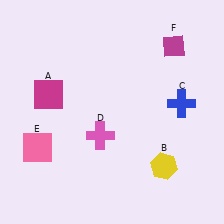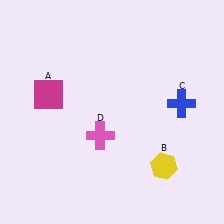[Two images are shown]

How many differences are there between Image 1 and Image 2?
There are 2 differences between the two images.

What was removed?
The magenta diamond (F), the pink square (E) were removed in Image 2.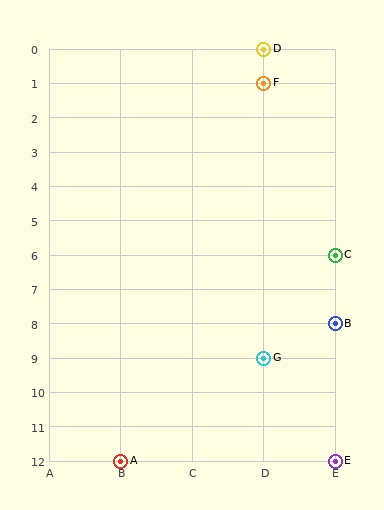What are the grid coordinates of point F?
Point F is at grid coordinates (D, 1).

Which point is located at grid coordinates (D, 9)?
Point G is at (D, 9).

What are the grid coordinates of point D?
Point D is at grid coordinates (D, 0).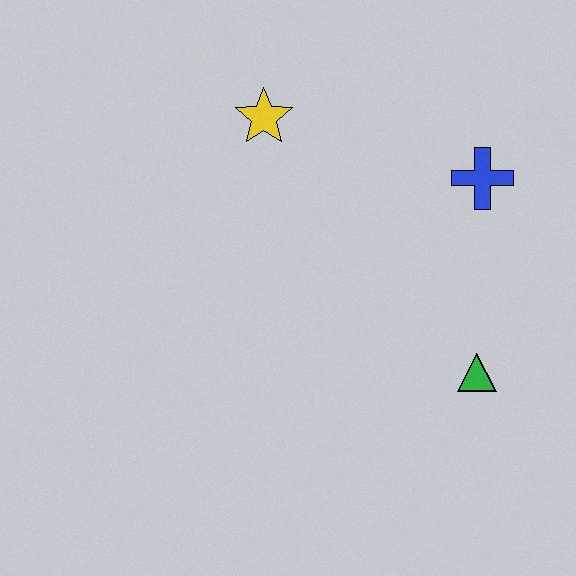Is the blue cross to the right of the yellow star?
Yes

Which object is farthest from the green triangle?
The yellow star is farthest from the green triangle.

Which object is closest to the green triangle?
The blue cross is closest to the green triangle.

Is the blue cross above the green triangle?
Yes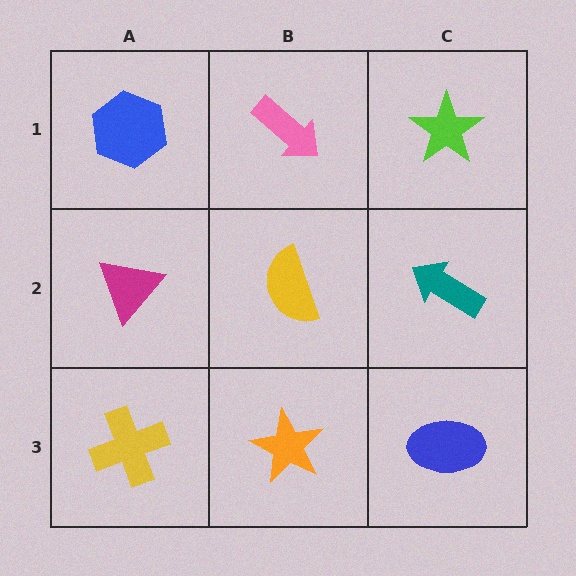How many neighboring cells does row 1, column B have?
3.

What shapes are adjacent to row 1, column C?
A teal arrow (row 2, column C), a pink arrow (row 1, column B).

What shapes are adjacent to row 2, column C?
A lime star (row 1, column C), a blue ellipse (row 3, column C), a yellow semicircle (row 2, column B).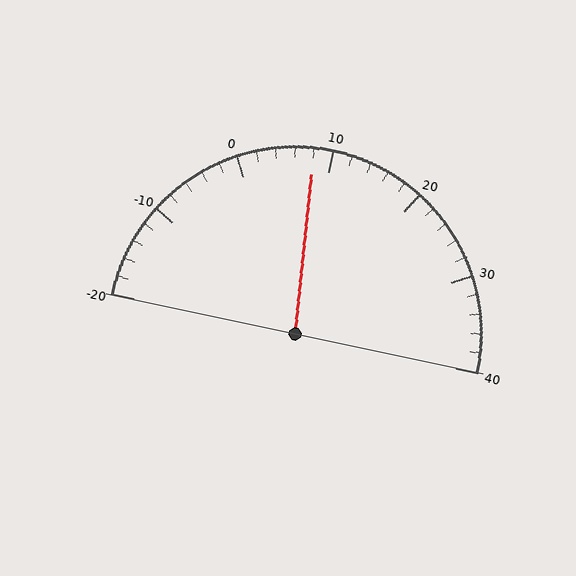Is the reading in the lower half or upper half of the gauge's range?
The reading is in the lower half of the range (-20 to 40).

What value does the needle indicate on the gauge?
The needle indicates approximately 8.